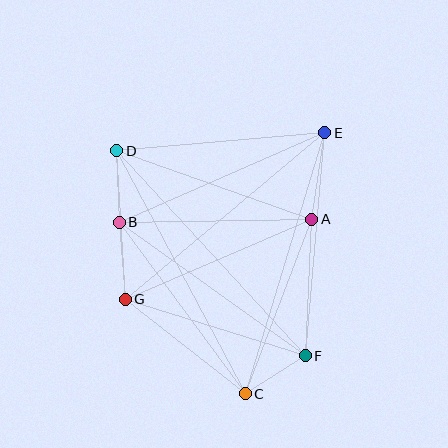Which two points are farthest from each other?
Points D and F are farthest from each other.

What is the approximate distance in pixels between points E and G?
The distance between E and G is approximately 260 pixels.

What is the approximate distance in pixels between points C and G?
The distance between C and G is approximately 153 pixels.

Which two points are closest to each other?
Points C and F are closest to each other.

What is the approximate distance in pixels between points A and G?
The distance between A and G is approximately 203 pixels.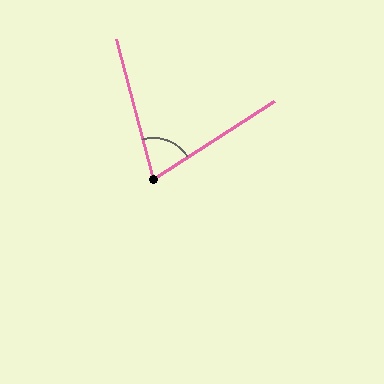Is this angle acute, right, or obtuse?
It is acute.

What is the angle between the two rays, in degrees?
Approximately 72 degrees.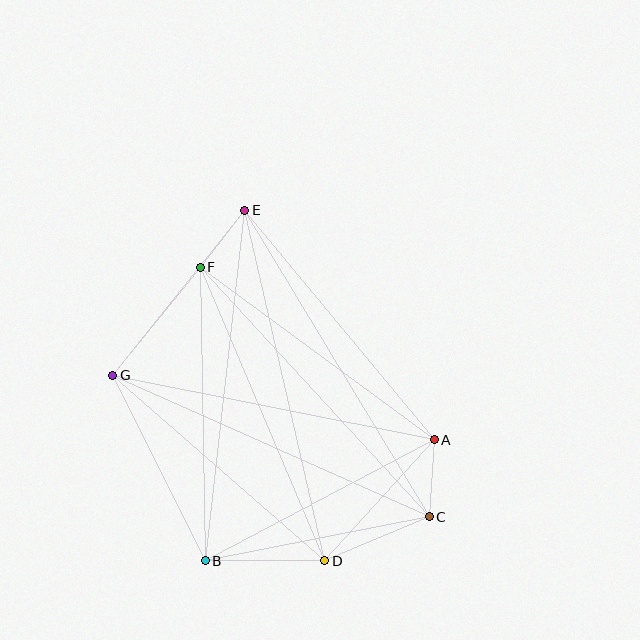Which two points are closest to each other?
Points E and F are closest to each other.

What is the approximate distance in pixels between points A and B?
The distance between A and B is approximately 259 pixels.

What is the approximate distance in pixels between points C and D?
The distance between C and D is approximately 113 pixels.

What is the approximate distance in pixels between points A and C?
The distance between A and C is approximately 77 pixels.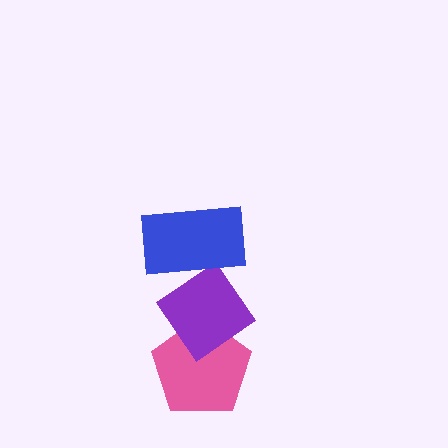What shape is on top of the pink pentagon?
The purple diamond is on top of the pink pentagon.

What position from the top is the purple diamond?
The purple diamond is 2nd from the top.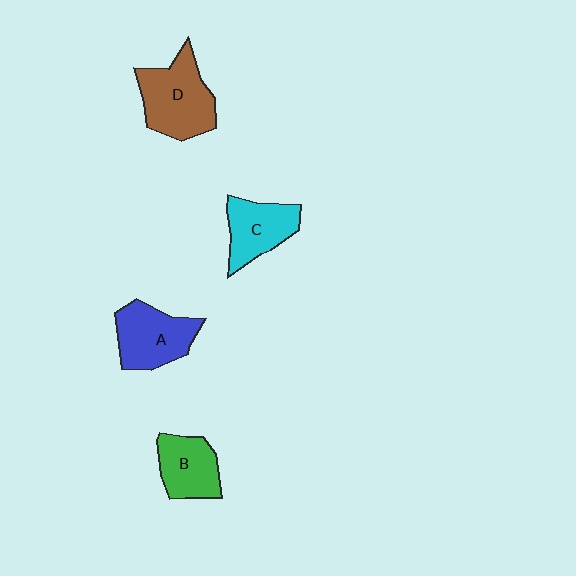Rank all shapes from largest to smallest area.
From largest to smallest: D (brown), A (blue), C (cyan), B (green).